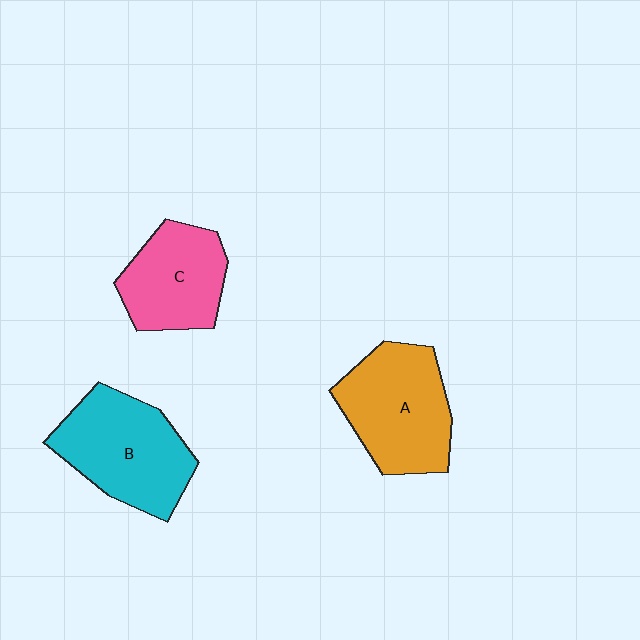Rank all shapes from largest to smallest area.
From largest to smallest: B (cyan), A (orange), C (pink).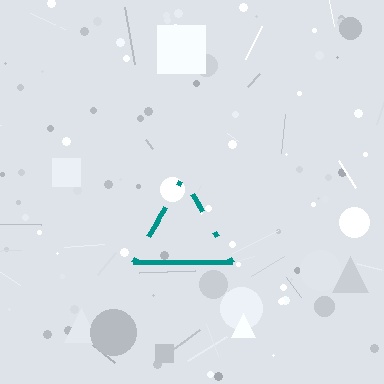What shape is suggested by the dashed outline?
The dashed outline suggests a triangle.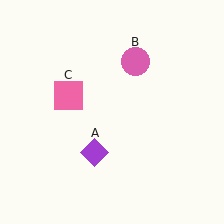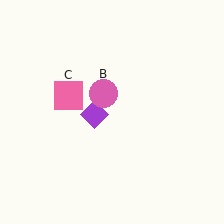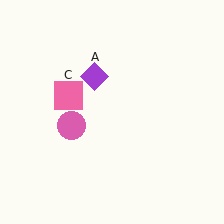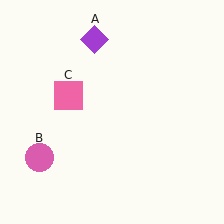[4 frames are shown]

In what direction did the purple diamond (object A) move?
The purple diamond (object A) moved up.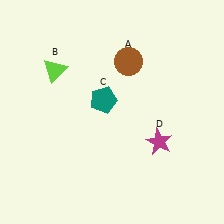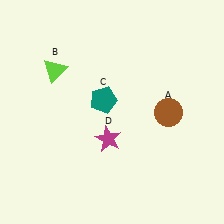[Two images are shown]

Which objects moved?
The objects that moved are: the brown circle (A), the magenta star (D).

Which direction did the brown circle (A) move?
The brown circle (A) moved down.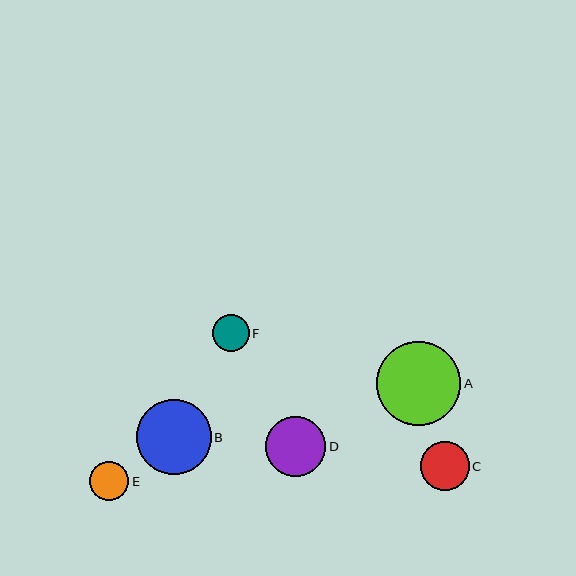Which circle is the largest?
Circle A is the largest with a size of approximately 84 pixels.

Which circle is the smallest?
Circle F is the smallest with a size of approximately 37 pixels.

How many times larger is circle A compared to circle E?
Circle A is approximately 2.1 times the size of circle E.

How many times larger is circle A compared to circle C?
Circle A is approximately 1.7 times the size of circle C.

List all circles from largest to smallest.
From largest to smallest: A, B, D, C, E, F.